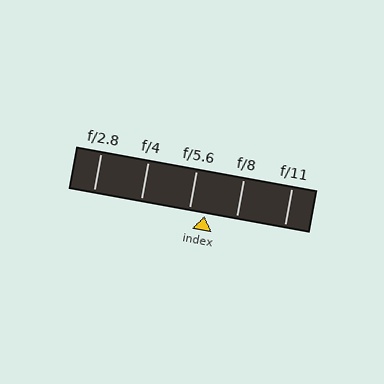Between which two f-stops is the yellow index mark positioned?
The index mark is between f/5.6 and f/8.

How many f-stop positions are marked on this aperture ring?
There are 5 f-stop positions marked.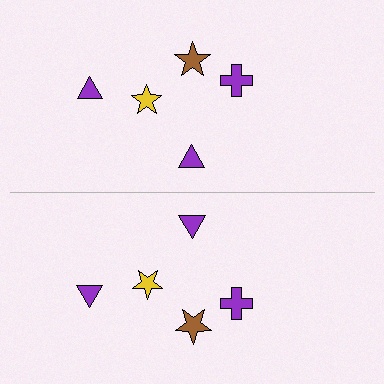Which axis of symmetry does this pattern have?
The pattern has a horizontal axis of symmetry running through the center of the image.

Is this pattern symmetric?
Yes, this pattern has bilateral (reflection) symmetry.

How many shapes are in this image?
There are 10 shapes in this image.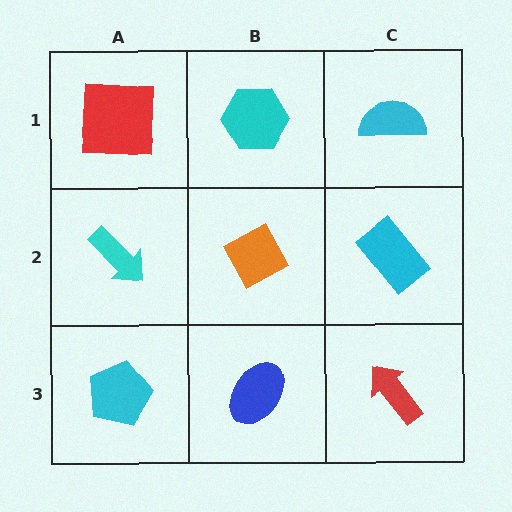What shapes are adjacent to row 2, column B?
A cyan hexagon (row 1, column B), a blue ellipse (row 3, column B), a cyan arrow (row 2, column A), a cyan rectangle (row 2, column C).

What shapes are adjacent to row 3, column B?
An orange diamond (row 2, column B), a cyan pentagon (row 3, column A), a red arrow (row 3, column C).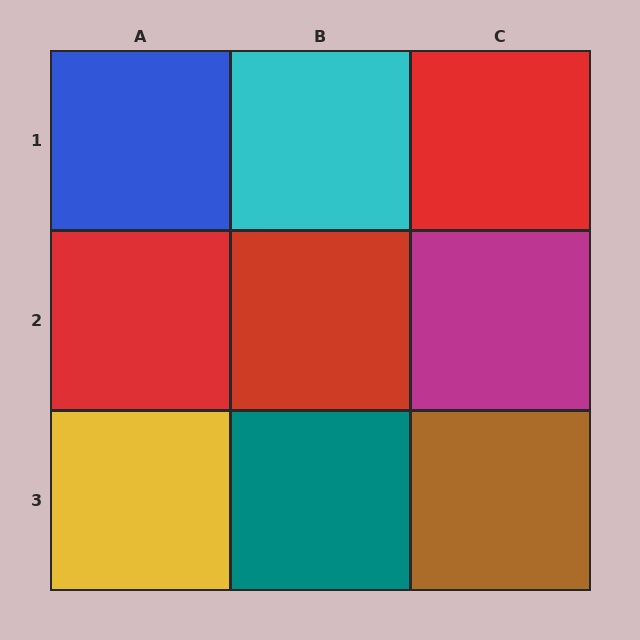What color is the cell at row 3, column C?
Brown.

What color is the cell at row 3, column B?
Teal.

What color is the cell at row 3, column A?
Yellow.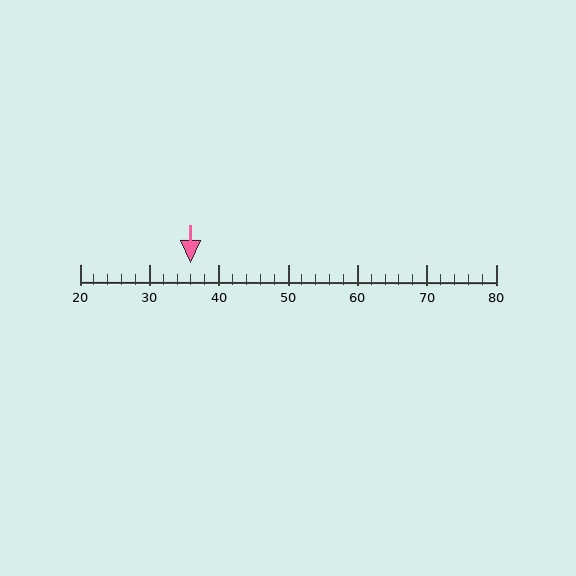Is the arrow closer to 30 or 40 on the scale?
The arrow is closer to 40.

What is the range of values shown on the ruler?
The ruler shows values from 20 to 80.